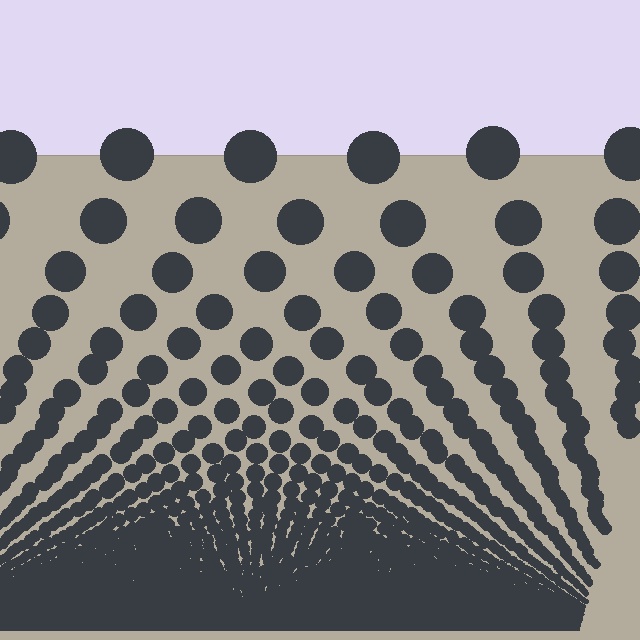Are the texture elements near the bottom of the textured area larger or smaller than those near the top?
Smaller. The gradient is inverted — elements near the bottom are smaller and denser.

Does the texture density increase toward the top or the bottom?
Density increases toward the bottom.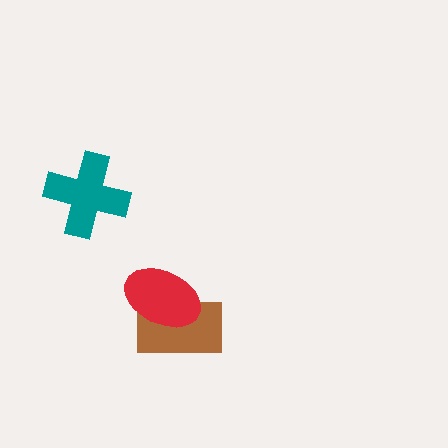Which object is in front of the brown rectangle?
The red ellipse is in front of the brown rectangle.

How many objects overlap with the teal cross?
0 objects overlap with the teal cross.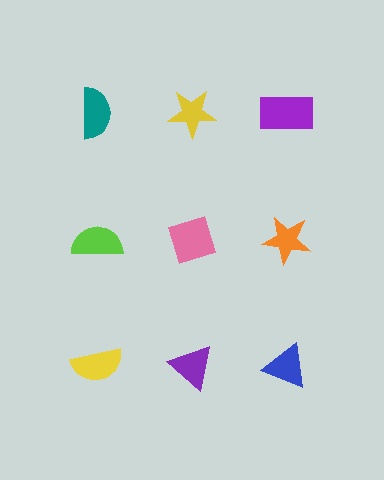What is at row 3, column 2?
A purple triangle.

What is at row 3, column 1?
A yellow semicircle.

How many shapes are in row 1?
3 shapes.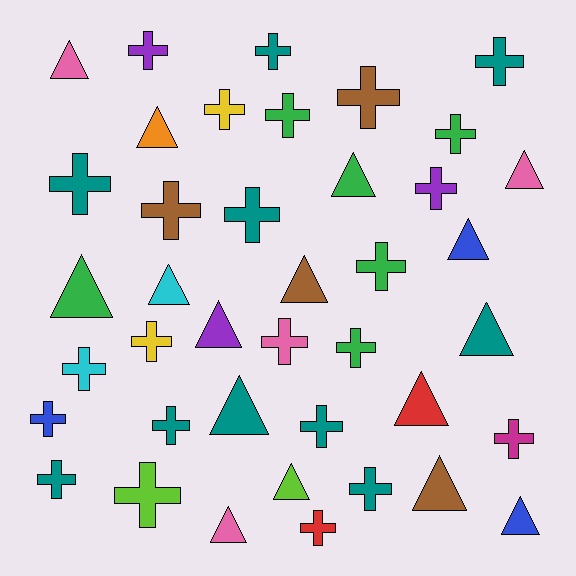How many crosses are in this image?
There are 24 crosses.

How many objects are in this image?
There are 40 objects.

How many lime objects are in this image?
There are 2 lime objects.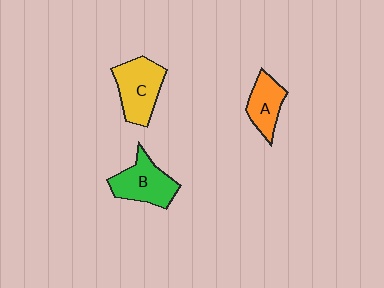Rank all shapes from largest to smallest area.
From largest to smallest: C (yellow), B (green), A (orange).